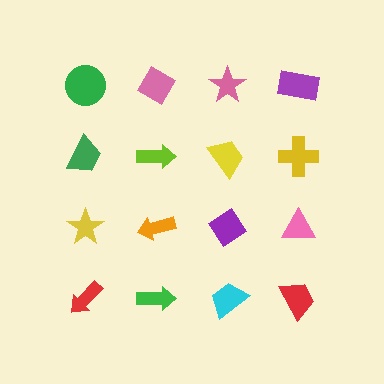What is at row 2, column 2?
A lime arrow.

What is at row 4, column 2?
A green arrow.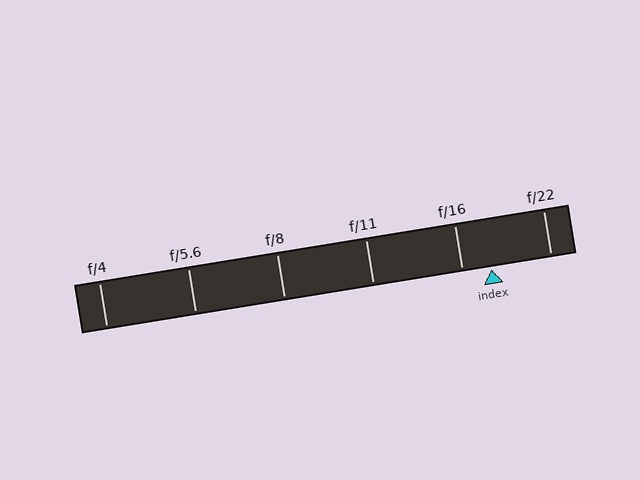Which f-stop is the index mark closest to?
The index mark is closest to f/16.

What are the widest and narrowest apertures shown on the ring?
The widest aperture shown is f/4 and the narrowest is f/22.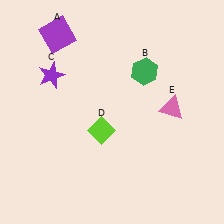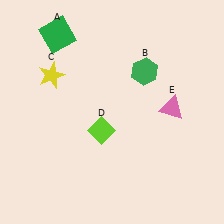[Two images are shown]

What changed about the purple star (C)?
In Image 1, C is purple. In Image 2, it changed to yellow.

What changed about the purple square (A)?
In Image 1, A is purple. In Image 2, it changed to green.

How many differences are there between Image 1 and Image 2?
There are 2 differences between the two images.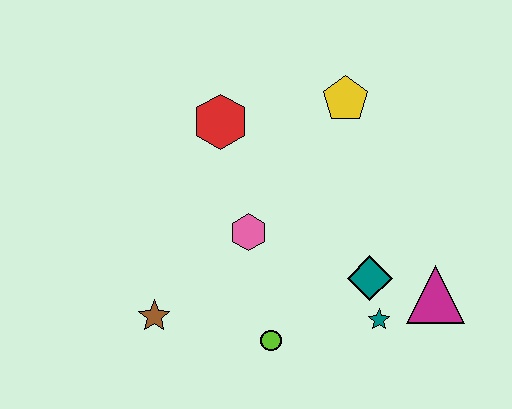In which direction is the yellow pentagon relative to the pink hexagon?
The yellow pentagon is above the pink hexagon.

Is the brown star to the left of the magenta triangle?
Yes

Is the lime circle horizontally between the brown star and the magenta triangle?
Yes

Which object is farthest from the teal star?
The red hexagon is farthest from the teal star.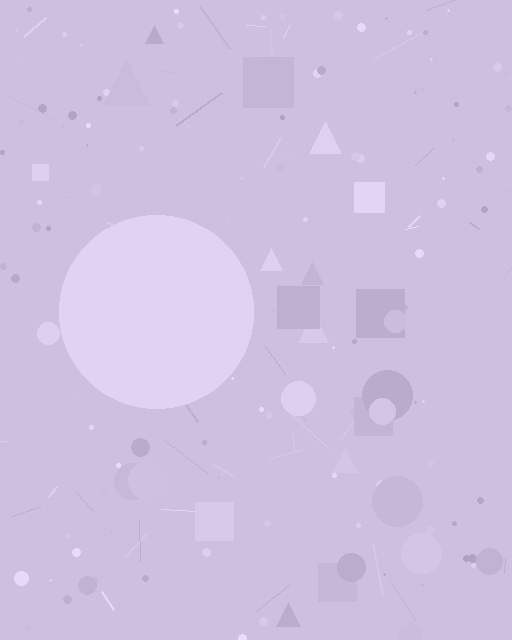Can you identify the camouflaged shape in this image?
The camouflaged shape is a circle.